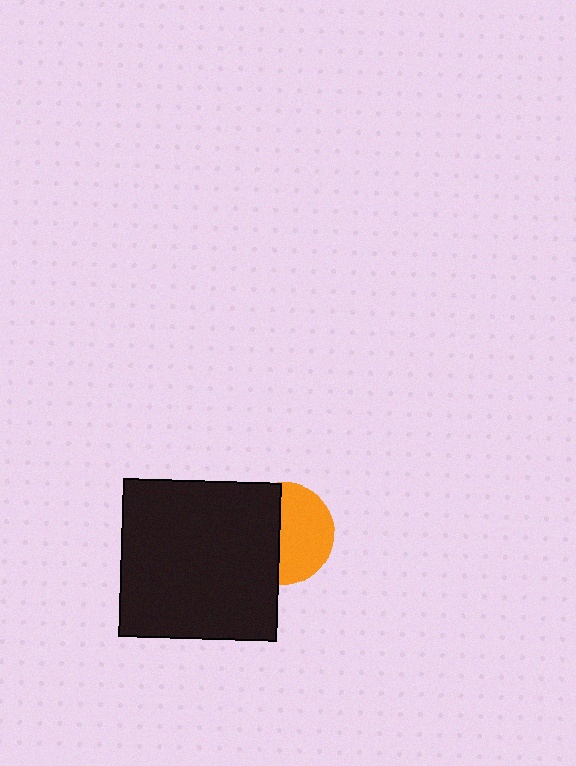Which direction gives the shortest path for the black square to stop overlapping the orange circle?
Moving left gives the shortest separation.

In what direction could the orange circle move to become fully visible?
The orange circle could move right. That would shift it out from behind the black square entirely.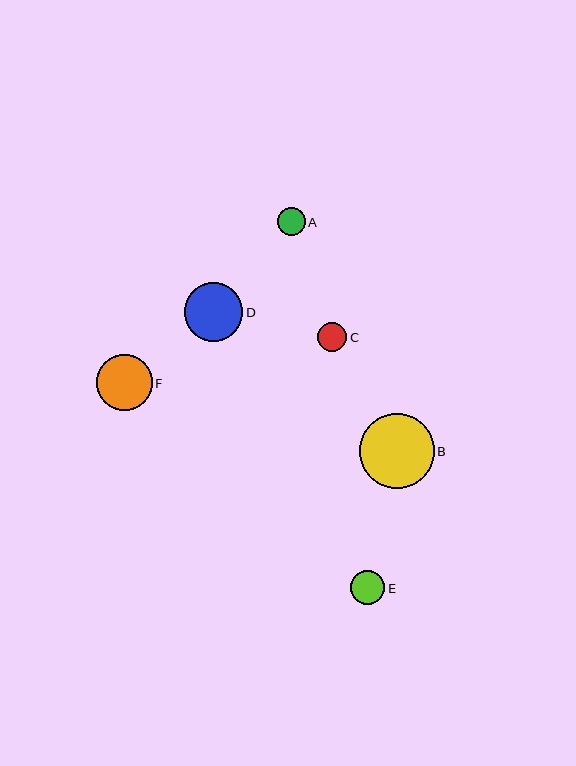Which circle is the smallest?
Circle A is the smallest with a size of approximately 28 pixels.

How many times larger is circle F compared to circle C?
Circle F is approximately 2.0 times the size of circle C.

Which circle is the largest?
Circle B is the largest with a size of approximately 75 pixels.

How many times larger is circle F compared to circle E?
Circle F is approximately 1.6 times the size of circle E.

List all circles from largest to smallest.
From largest to smallest: B, D, F, E, C, A.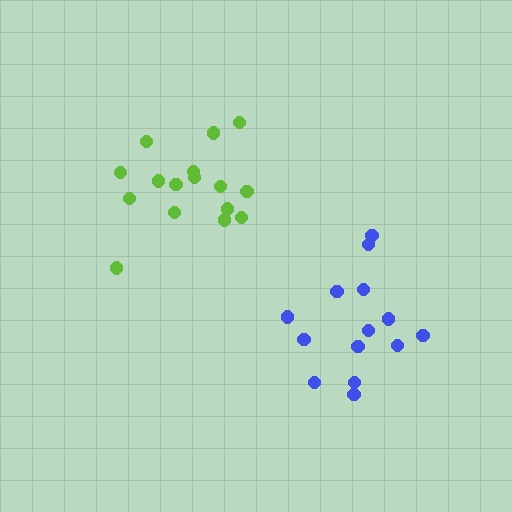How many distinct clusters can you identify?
There are 2 distinct clusters.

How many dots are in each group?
Group 1: 14 dots, Group 2: 16 dots (30 total).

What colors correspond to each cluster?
The clusters are colored: blue, lime.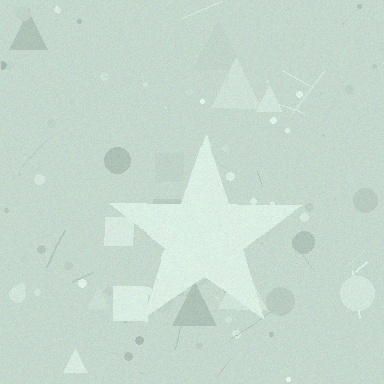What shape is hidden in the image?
A star is hidden in the image.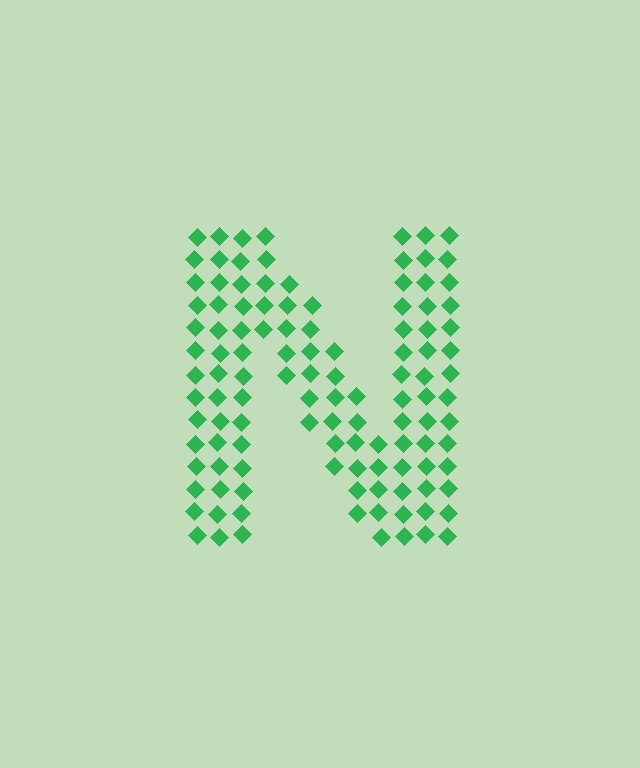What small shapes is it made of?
It is made of small diamonds.